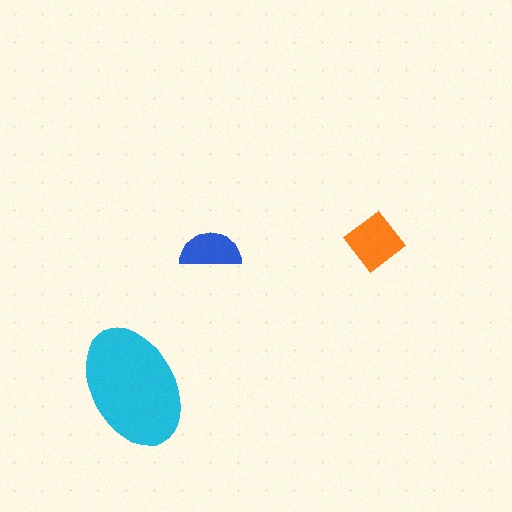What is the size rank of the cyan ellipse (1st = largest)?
1st.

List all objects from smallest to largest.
The blue semicircle, the orange diamond, the cyan ellipse.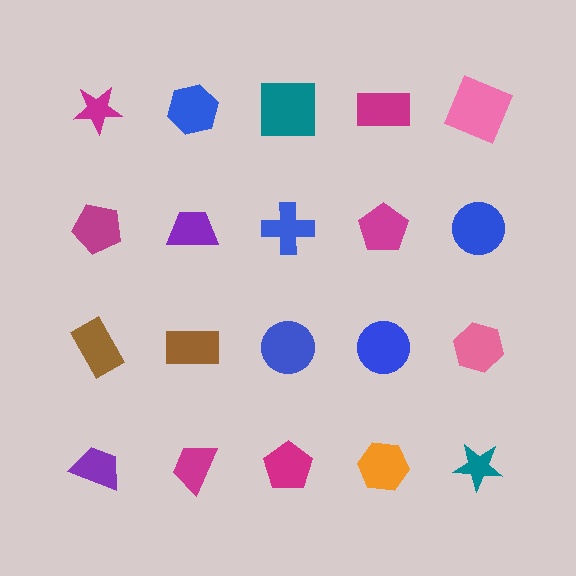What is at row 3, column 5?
A pink hexagon.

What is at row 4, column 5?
A teal star.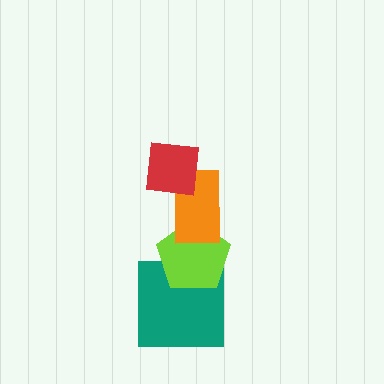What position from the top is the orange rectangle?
The orange rectangle is 2nd from the top.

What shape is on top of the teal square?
The lime pentagon is on top of the teal square.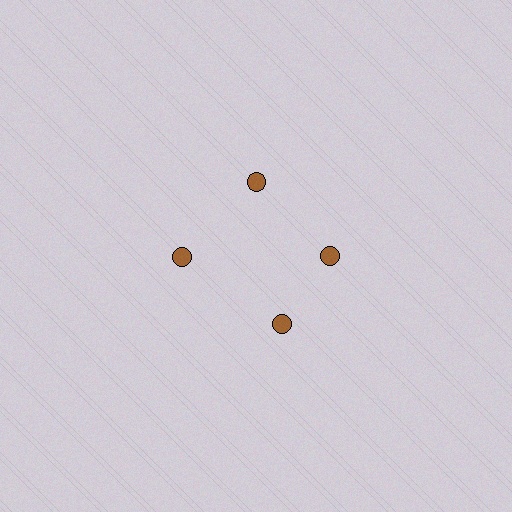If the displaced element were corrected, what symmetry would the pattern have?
It would have 4-fold rotational symmetry — the pattern would map onto itself every 90 degrees.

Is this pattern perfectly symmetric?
No. The 4 brown circles are arranged in a ring, but one element near the 6 o'clock position is rotated out of alignment along the ring, breaking the 4-fold rotational symmetry.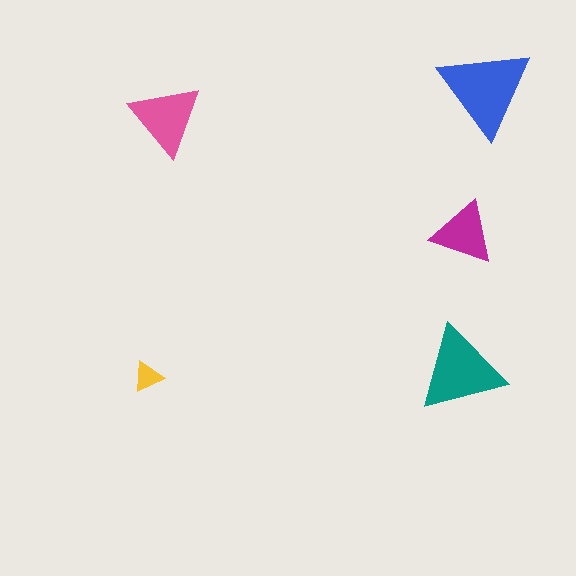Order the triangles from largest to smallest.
the blue one, the teal one, the pink one, the magenta one, the yellow one.